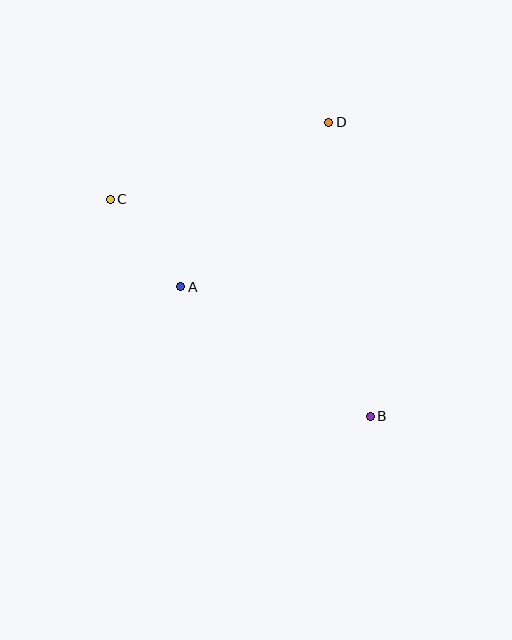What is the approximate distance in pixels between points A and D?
The distance between A and D is approximately 221 pixels.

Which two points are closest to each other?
Points A and C are closest to each other.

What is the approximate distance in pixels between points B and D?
The distance between B and D is approximately 297 pixels.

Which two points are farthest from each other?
Points B and C are farthest from each other.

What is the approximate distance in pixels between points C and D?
The distance between C and D is approximately 232 pixels.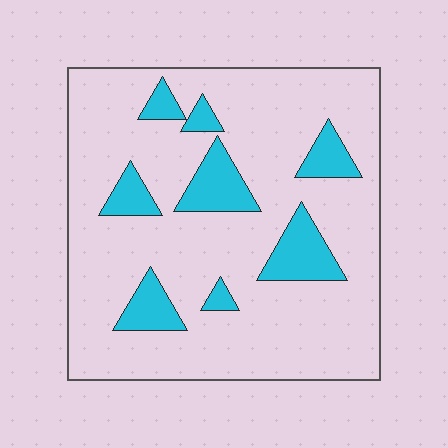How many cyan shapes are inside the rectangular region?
8.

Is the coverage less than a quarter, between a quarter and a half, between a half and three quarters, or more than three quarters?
Less than a quarter.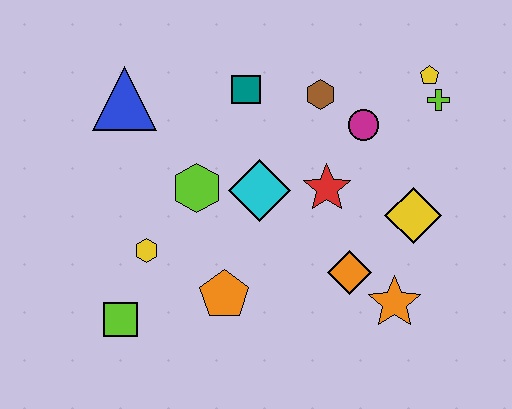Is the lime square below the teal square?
Yes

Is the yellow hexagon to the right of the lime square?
Yes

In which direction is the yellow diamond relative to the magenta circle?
The yellow diamond is below the magenta circle.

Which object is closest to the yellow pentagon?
The lime cross is closest to the yellow pentagon.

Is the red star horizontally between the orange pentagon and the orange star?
Yes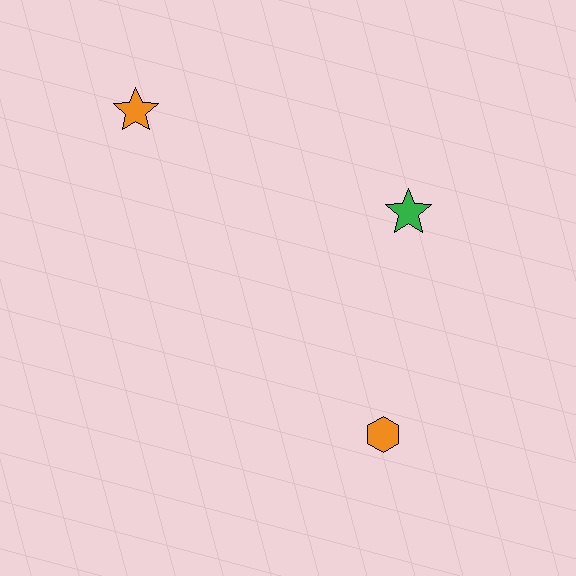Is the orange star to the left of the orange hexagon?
Yes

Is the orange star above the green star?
Yes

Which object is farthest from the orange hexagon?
The orange star is farthest from the orange hexagon.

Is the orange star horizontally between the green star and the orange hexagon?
No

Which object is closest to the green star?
The orange hexagon is closest to the green star.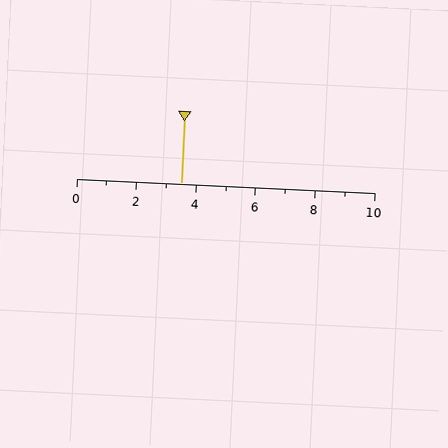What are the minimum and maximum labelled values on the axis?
The axis runs from 0 to 10.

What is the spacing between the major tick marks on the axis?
The major ticks are spaced 2 apart.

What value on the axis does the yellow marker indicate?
The marker indicates approximately 3.5.